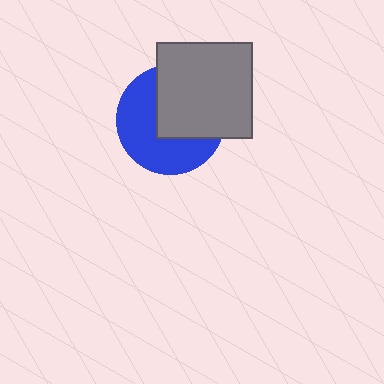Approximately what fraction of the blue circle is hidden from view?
Roughly 48% of the blue circle is hidden behind the gray square.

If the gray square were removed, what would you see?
You would see the complete blue circle.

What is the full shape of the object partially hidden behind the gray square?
The partially hidden object is a blue circle.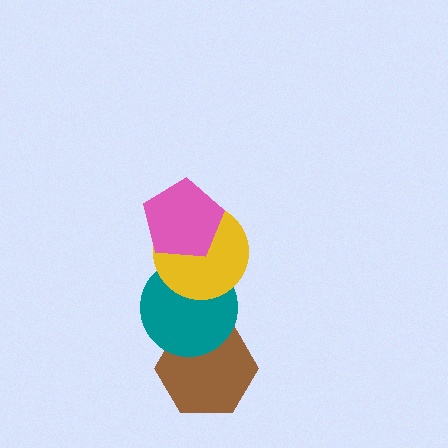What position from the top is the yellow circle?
The yellow circle is 2nd from the top.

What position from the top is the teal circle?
The teal circle is 3rd from the top.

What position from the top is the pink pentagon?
The pink pentagon is 1st from the top.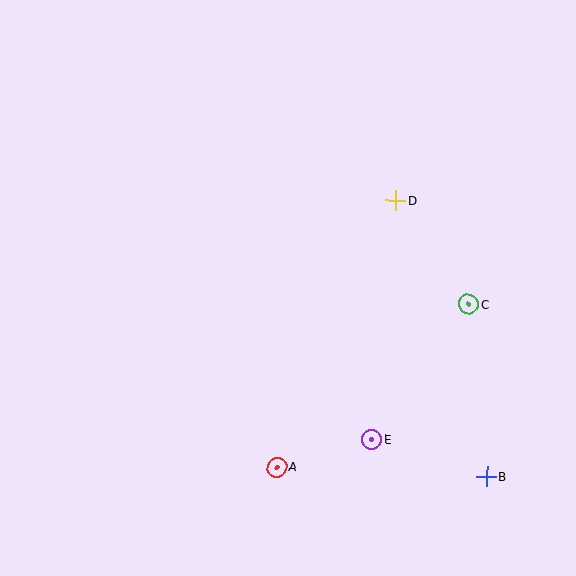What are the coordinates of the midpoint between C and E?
The midpoint between C and E is at (420, 372).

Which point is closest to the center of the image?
Point D at (396, 200) is closest to the center.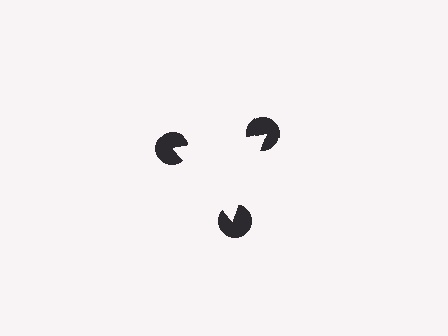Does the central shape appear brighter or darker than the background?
It typically appears slightly brighter than the background, even though no actual brightness change is drawn.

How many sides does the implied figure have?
3 sides.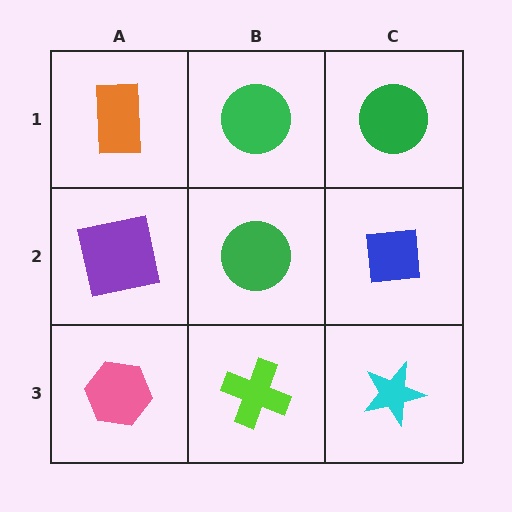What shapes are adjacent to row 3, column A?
A purple square (row 2, column A), a lime cross (row 3, column B).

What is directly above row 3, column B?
A green circle.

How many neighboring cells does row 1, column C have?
2.